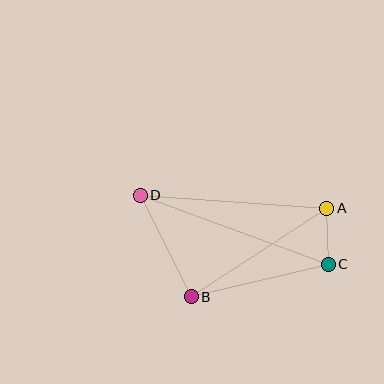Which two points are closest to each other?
Points A and C are closest to each other.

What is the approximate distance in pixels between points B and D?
The distance between B and D is approximately 114 pixels.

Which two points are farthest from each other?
Points C and D are farthest from each other.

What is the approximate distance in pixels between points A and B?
The distance between A and B is approximately 162 pixels.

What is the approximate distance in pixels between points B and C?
The distance between B and C is approximately 141 pixels.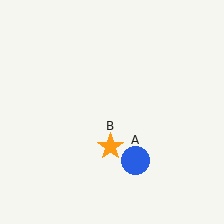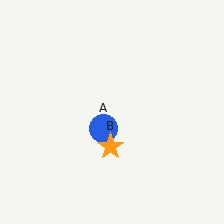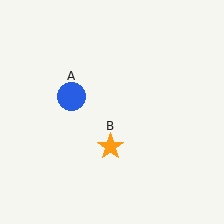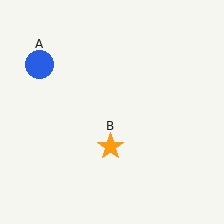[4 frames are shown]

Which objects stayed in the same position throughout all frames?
Orange star (object B) remained stationary.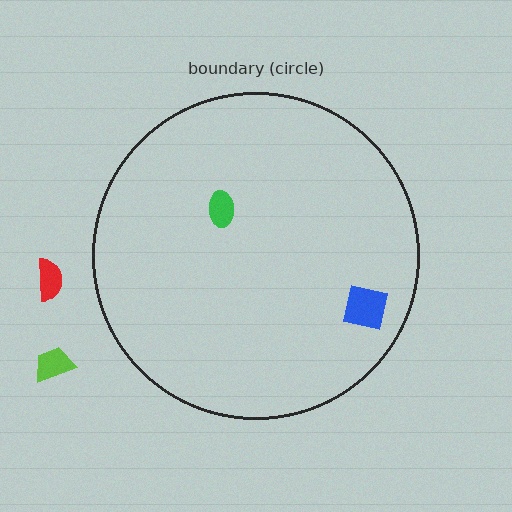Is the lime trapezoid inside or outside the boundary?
Outside.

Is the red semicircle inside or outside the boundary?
Outside.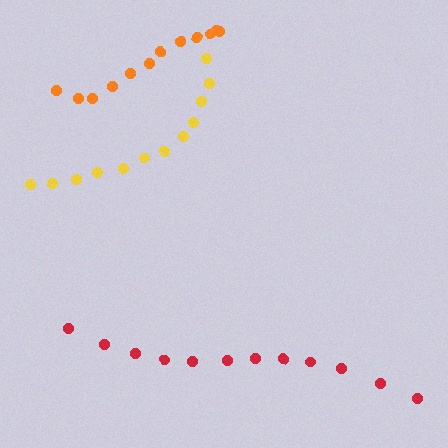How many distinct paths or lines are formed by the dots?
There are 3 distinct paths.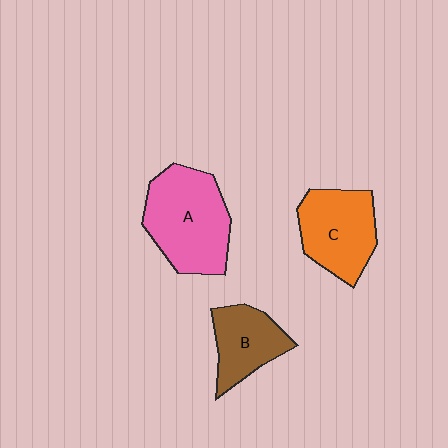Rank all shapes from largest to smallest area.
From largest to smallest: A (pink), C (orange), B (brown).